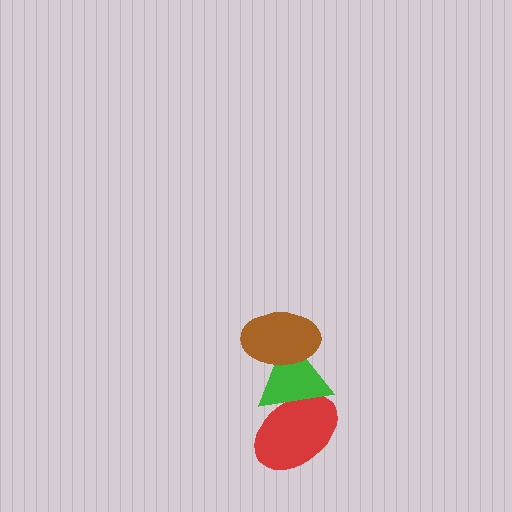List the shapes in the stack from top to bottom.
From top to bottom: the brown ellipse, the green triangle, the red ellipse.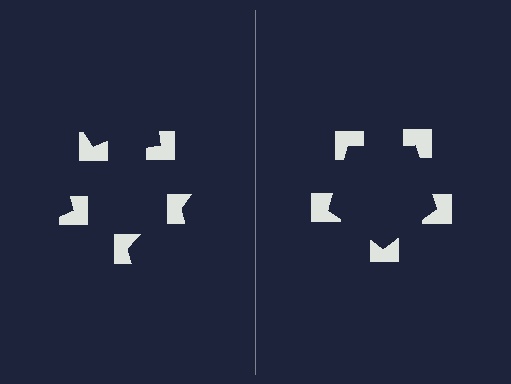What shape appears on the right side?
An illusory pentagon.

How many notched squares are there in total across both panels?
10 — 5 on each side.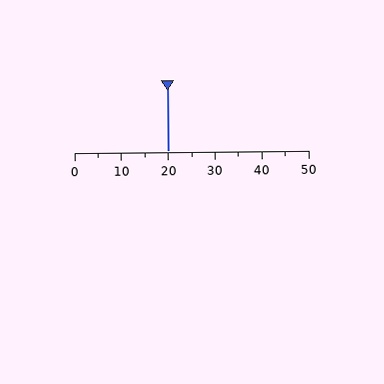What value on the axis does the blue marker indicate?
The marker indicates approximately 20.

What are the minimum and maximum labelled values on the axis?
The axis runs from 0 to 50.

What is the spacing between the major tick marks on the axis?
The major ticks are spaced 10 apart.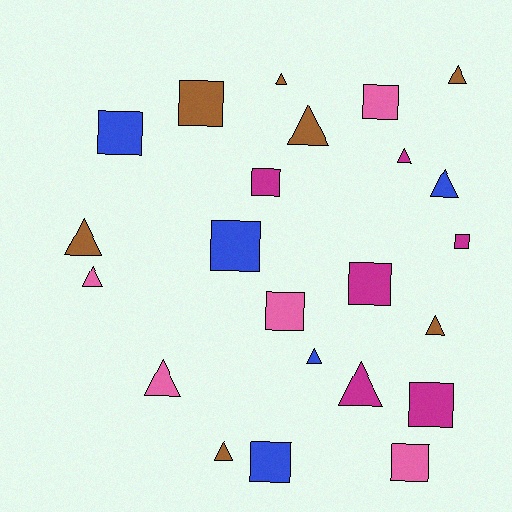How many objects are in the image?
There are 23 objects.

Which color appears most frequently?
Brown, with 7 objects.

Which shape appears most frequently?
Triangle, with 12 objects.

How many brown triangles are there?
There are 6 brown triangles.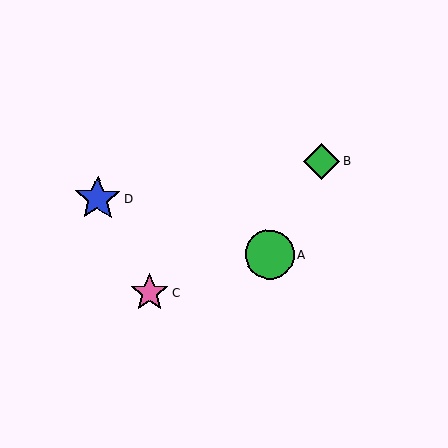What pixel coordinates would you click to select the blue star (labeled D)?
Click at (98, 198) to select the blue star D.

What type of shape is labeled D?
Shape D is a blue star.